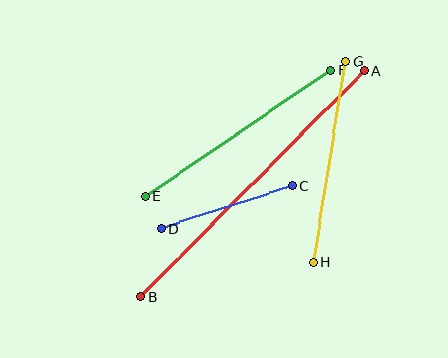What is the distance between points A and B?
The distance is approximately 317 pixels.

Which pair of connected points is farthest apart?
Points A and B are farthest apart.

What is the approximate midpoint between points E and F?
The midpoint is at approximately (238, 133) pixels.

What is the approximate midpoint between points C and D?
The midpoint is at approximately (227, 207) pixels.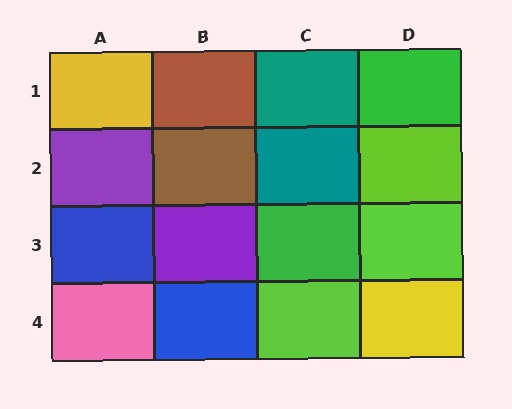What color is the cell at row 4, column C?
Lime.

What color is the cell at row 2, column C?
Teal.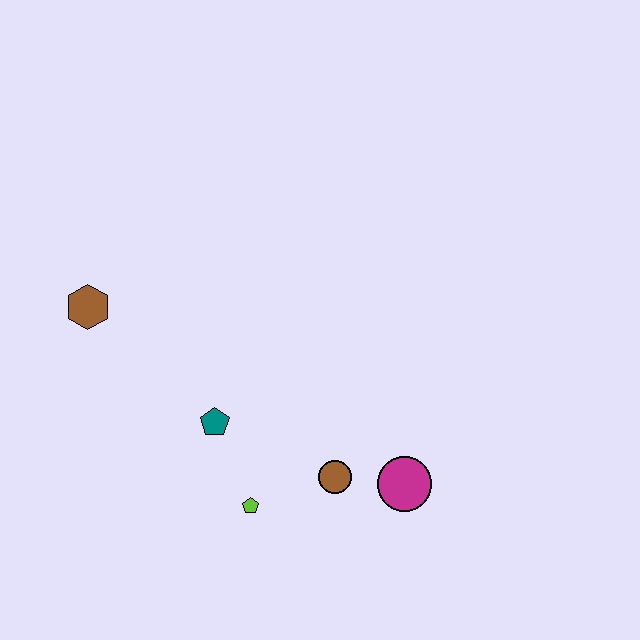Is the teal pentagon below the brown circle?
No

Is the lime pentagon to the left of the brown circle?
Yes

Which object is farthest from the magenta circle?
The brown hexagon is farthest from the magenta circle.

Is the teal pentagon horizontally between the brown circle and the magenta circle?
No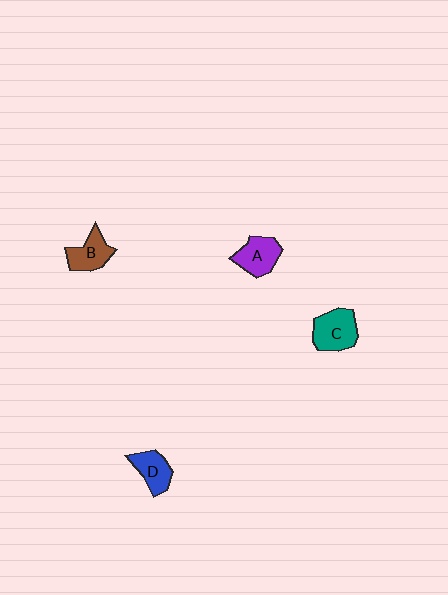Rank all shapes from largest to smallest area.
From largest to smallest: C (teal), A (purple), B (brown), D (blue).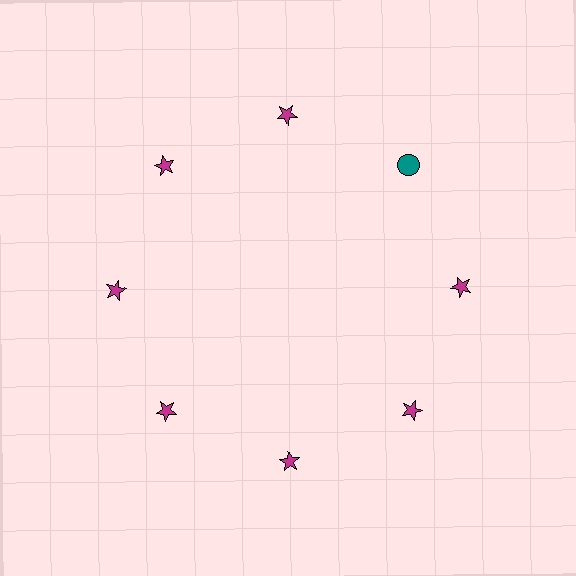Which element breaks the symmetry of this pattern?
The teal circle at roughly the 2 o'clock position breaks the symmetry. All other shapes are magenta stars.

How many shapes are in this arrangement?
There are 8 shapes arranged in a ring pattern.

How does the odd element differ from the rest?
It differs in both color (teal instead of magenta) and shape (circle instead of star).